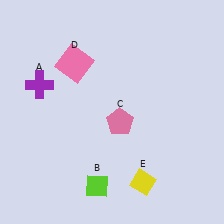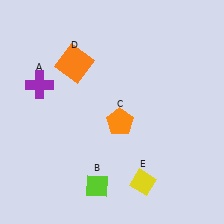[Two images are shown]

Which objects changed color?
C changed from pink to orange. D changed from pink to orange.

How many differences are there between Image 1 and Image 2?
There are 2 differences between the two images.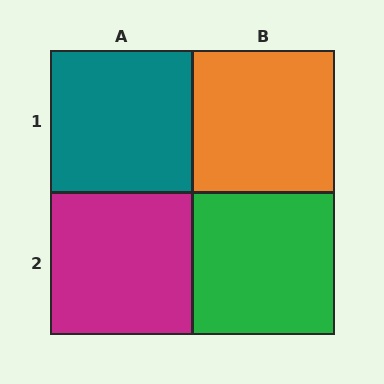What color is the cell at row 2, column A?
Magenta.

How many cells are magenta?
1 cell is magenta.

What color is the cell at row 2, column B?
Green.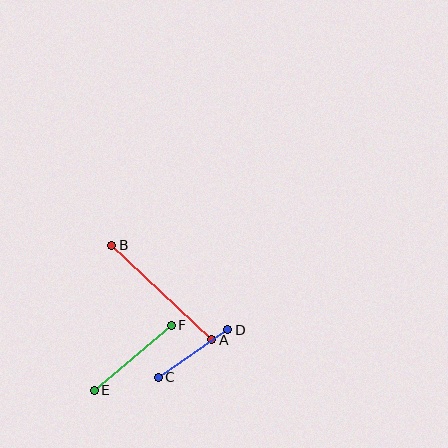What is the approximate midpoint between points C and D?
The midpoint is at approximately (193, 353) pixels.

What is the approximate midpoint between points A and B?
The midpoint is at approximately (162, 293) pixels.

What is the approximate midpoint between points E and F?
The midpoint is at approximately (133, 358) pixels.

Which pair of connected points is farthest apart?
Points A and B are farthest apart.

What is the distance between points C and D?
The distance is approximately 84 pixels.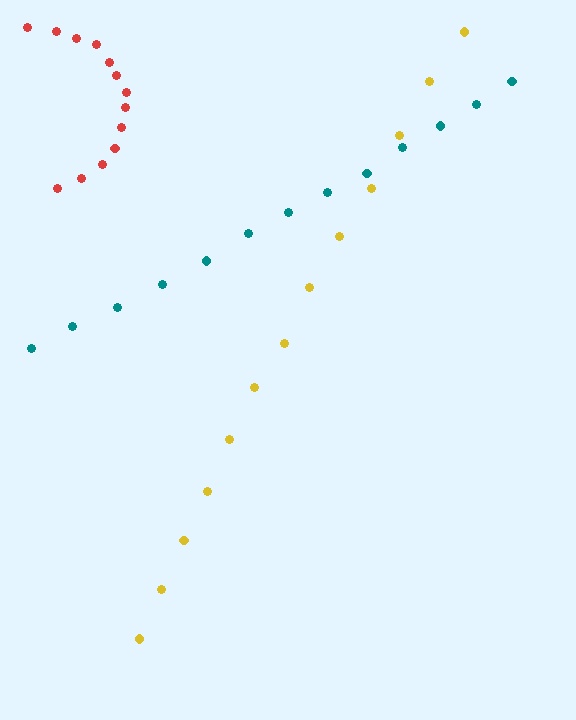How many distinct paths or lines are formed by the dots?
There are 3 distinct paths.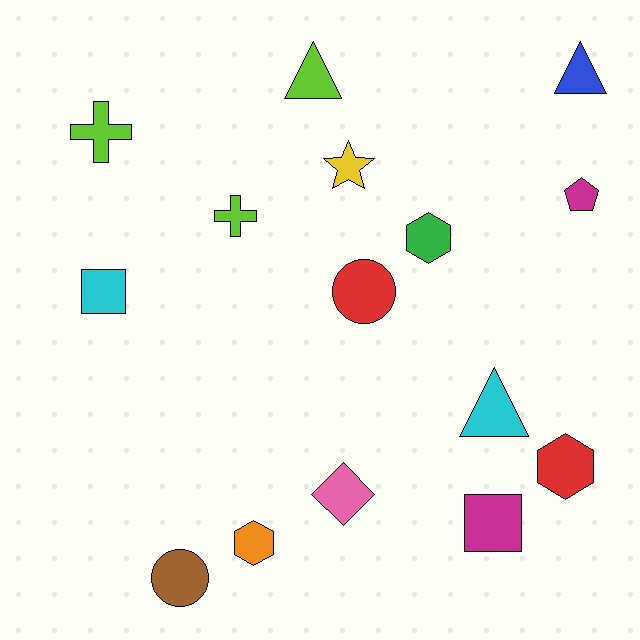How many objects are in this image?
There are 15 objects.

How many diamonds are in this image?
There is 1 diamond.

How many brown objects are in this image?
There is 1 brown object.